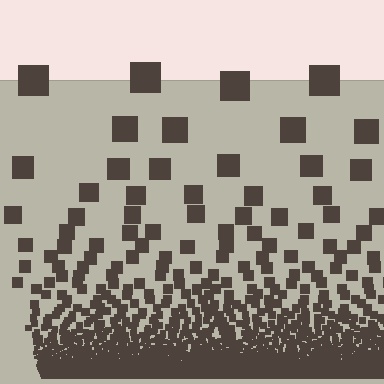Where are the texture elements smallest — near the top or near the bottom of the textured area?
Near the bottom.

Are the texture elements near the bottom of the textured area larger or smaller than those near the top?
Smaller. The gradient is inverted — elements near the bottom are smaller and denser.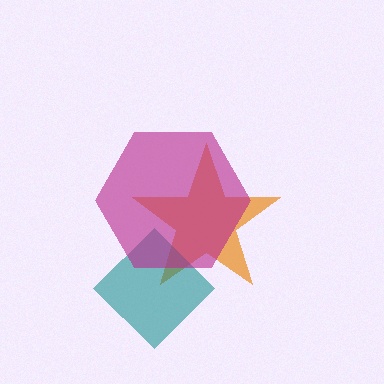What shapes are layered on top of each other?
The layered shapes are: an orange star, a teal diamond, a magenta hexagon.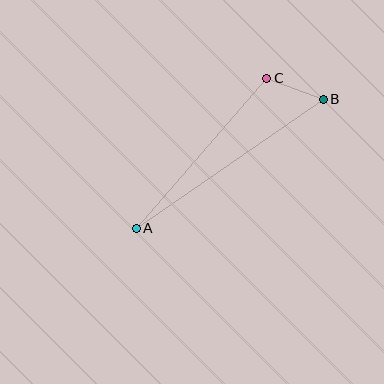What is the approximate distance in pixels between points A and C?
The distance between A and C is approximately 199 pixels.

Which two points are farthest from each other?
Points A and B are farthest from each other.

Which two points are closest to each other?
Points B and C are closest to each other.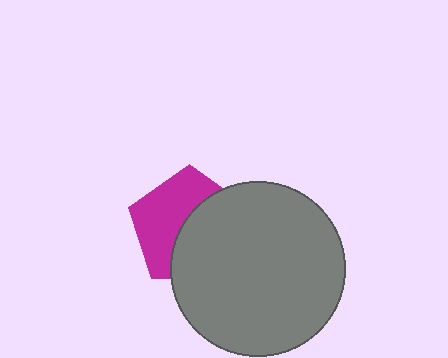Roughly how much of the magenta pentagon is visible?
About half of it is visible (roughly 49%).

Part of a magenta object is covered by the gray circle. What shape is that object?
It is a pentagon.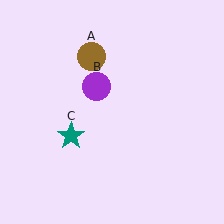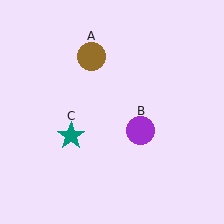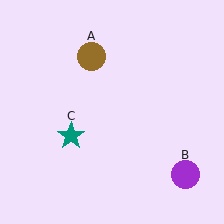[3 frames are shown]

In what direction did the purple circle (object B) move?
The purple circle (object B) moved down and to the right.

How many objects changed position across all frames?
1 object changed position: purple circle (object B).